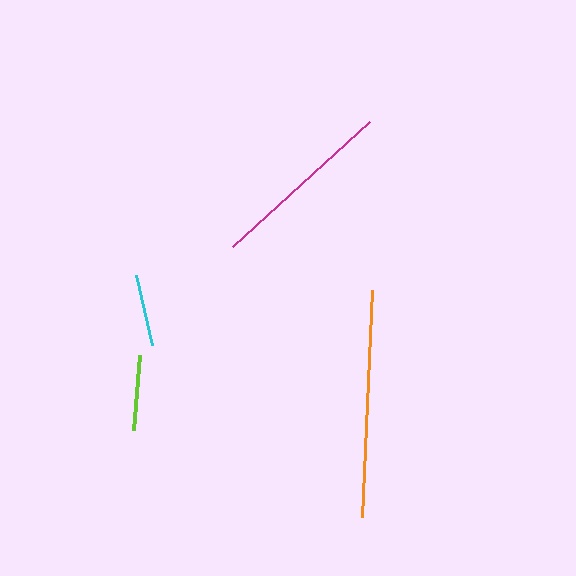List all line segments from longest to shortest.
From longest to shortest: orange, magenta, lime, cyan.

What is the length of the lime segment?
The lime segment is approximately 76 pixels long.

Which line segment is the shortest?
The cyan line is the shortest at approximately 72 pixels.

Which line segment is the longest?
The orange line is the longest at approximately 227 pixels.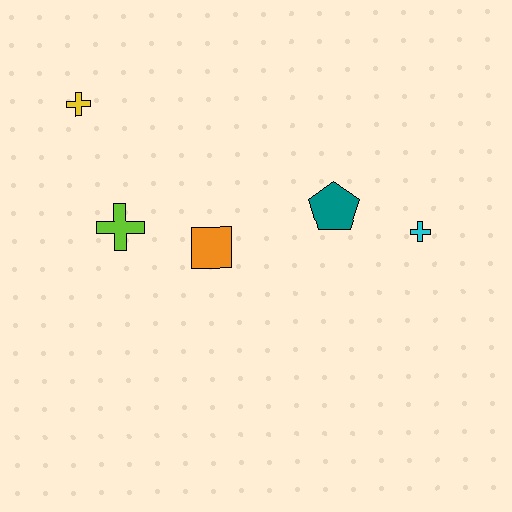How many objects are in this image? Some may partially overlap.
There are 5 objects.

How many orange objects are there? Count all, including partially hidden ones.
There is 1 orange object.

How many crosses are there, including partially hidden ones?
There are 3 crosses.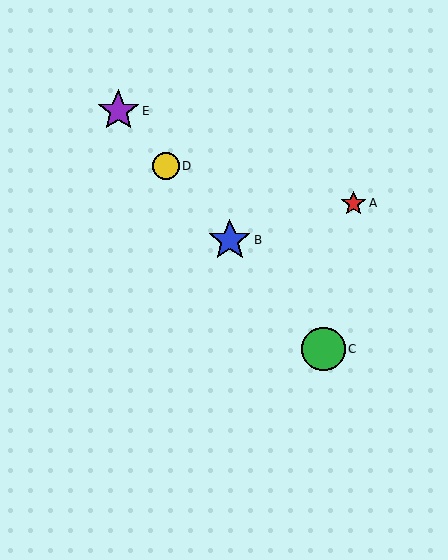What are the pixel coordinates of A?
Object A is at (354, 203).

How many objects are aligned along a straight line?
4 objects (B, C, D, E) are aligned along a straight line.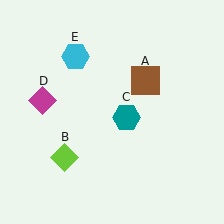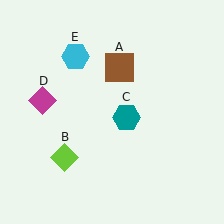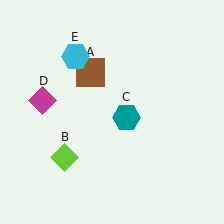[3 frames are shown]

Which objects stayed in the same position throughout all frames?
Lime diamond (object B) and teal hexagon (object C) and magenta diamond (object D) and cyan hexagon (object E) remained stationary.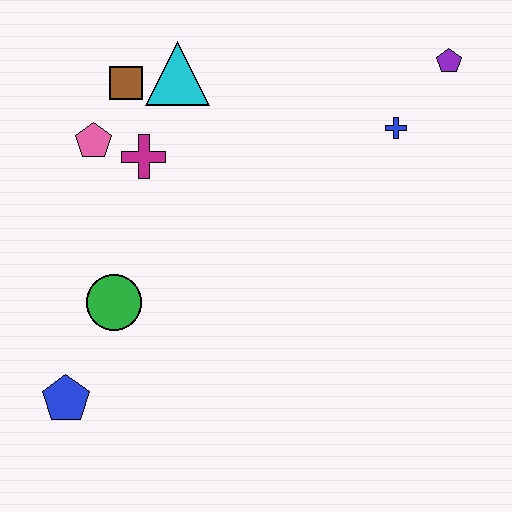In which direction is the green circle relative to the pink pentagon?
The green circle is below the pink pentagon.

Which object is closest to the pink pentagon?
The magenta cross is closest to the pink pentagon.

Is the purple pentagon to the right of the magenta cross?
Yes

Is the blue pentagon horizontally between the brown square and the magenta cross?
No